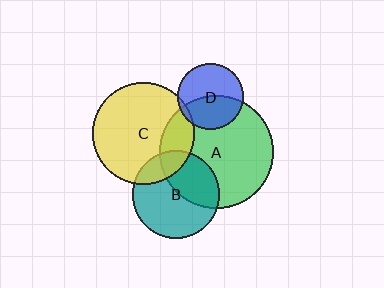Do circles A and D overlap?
Yes.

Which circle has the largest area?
Circle A (green).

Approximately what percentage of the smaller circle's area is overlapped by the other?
Approximately 45%.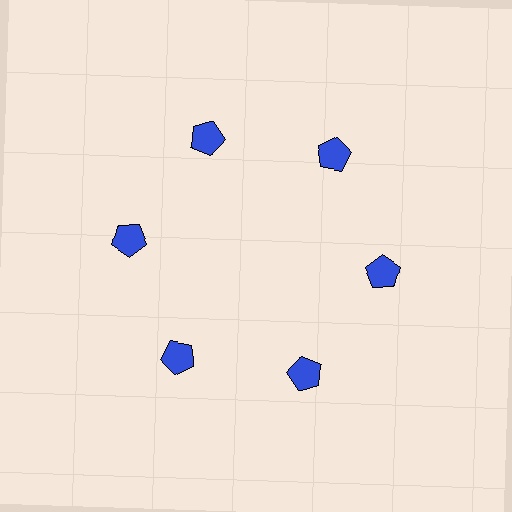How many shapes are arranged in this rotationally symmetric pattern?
There are 6 shapes, arranged in 6 groups of 1.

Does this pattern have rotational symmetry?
Yes, this pattern has 6-fold rotational symmetry. It looks the same after rotating 60 degrees around the center.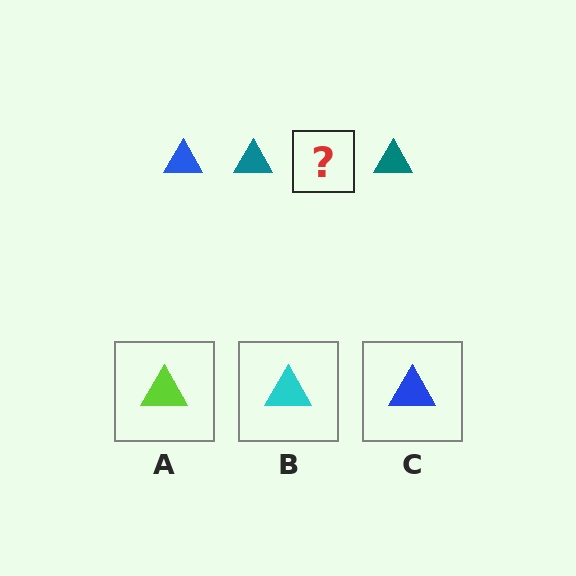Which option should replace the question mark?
Option C.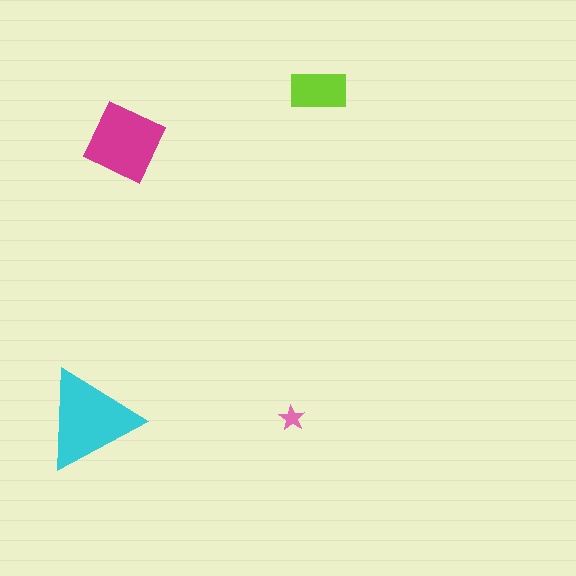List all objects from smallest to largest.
The pink star, the lime rectangle, the magenta square, the cyan triangle.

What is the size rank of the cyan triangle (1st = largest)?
1st.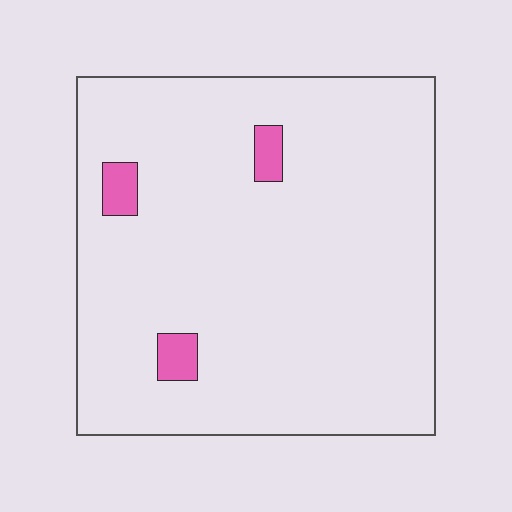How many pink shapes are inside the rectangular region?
3.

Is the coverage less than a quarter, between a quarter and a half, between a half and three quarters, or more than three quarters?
Less than a quarter.